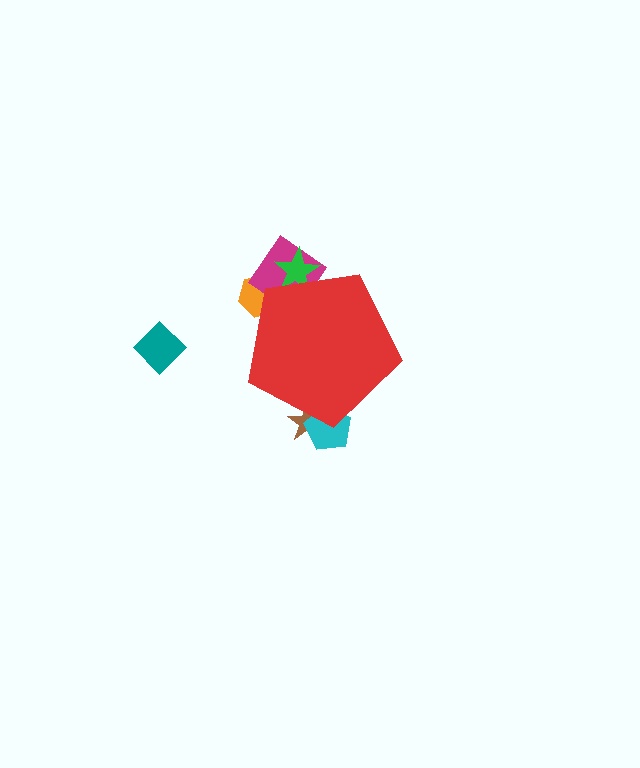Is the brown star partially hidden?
Yes, the brown star is partially hidden behind the red pentagon.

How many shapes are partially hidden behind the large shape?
5 shapes are partially hidden.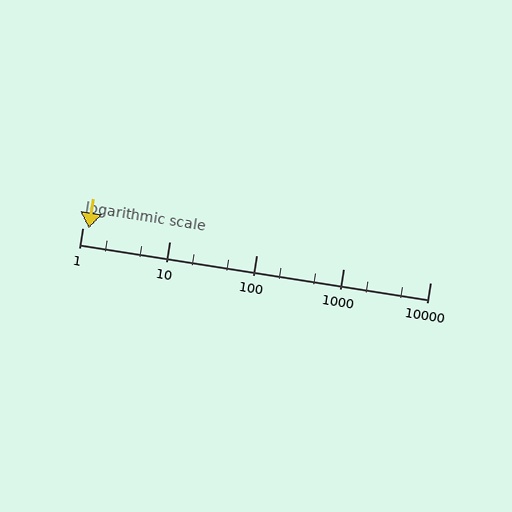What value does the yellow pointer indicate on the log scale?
The pointer indicates approximately 1.2.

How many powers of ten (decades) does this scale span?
The scale spans 4 decades, from 1 to 10000.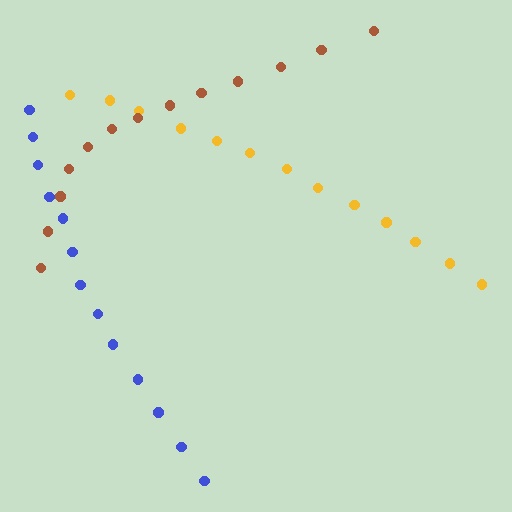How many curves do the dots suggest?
There are 3 distinct paths.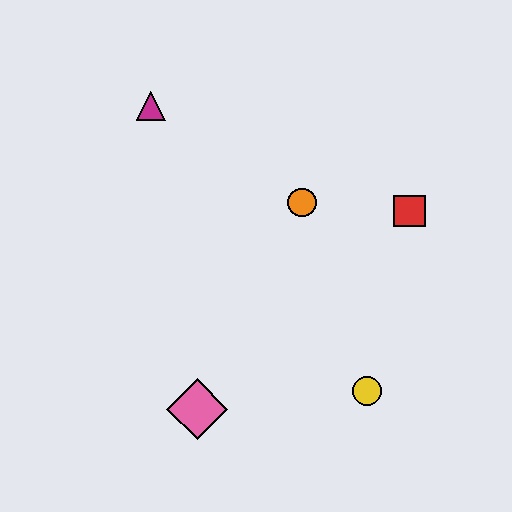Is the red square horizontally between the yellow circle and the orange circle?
No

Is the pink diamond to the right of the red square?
No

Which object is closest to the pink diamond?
The yellow circle is closest to the pink diamond.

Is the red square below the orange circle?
Yes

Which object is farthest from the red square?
The pink diamond is farthest from the red square.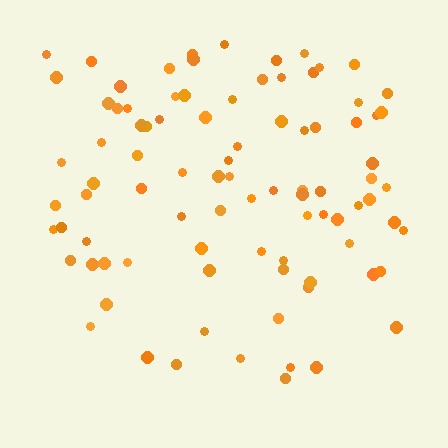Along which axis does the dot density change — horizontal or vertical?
Vertical.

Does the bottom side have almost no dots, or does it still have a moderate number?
Still a moderate number, just noticeably fewer than the top.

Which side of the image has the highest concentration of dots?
The top.